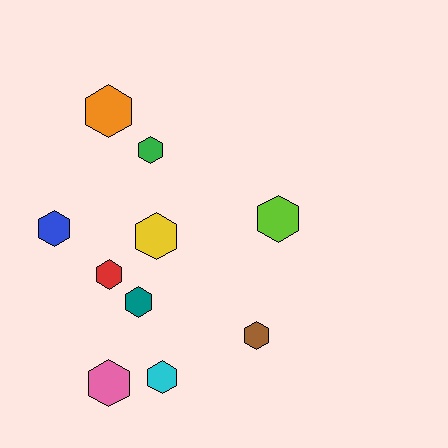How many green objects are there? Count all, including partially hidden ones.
There is 1 green object.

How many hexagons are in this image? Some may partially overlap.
There are 10 hexagons.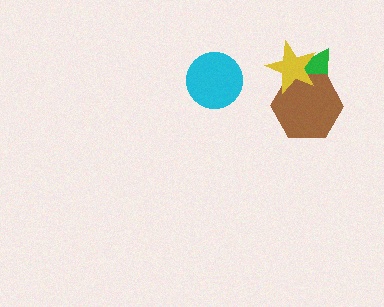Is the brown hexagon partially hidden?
Yes, it is partially covered by another shape.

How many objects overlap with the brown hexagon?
2 objects overlap with the brown hexagon.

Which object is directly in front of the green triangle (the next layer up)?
The brown hexagon is directly in front of the green triangle.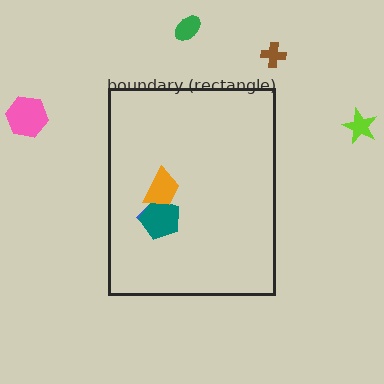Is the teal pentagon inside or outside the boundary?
Inside.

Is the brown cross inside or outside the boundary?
Outside.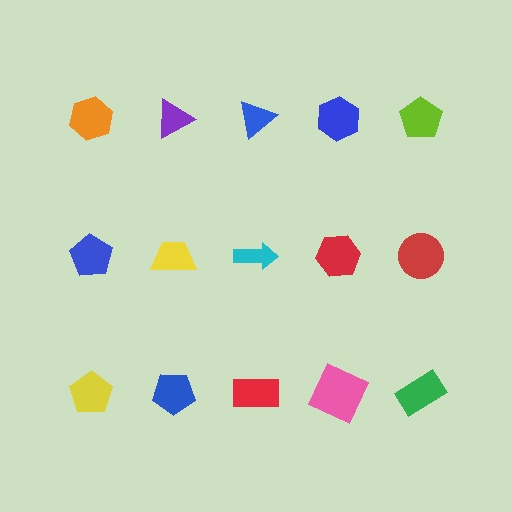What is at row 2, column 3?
A cyan arrow.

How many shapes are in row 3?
5 shapes.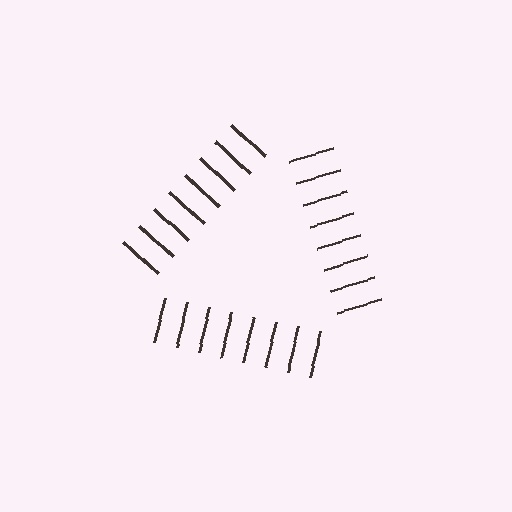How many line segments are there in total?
24 — 8 along each of the 3 edges.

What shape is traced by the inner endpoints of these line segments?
An illusory triangle — the line segments terminate on its edges but no continuous stroke is drawn.